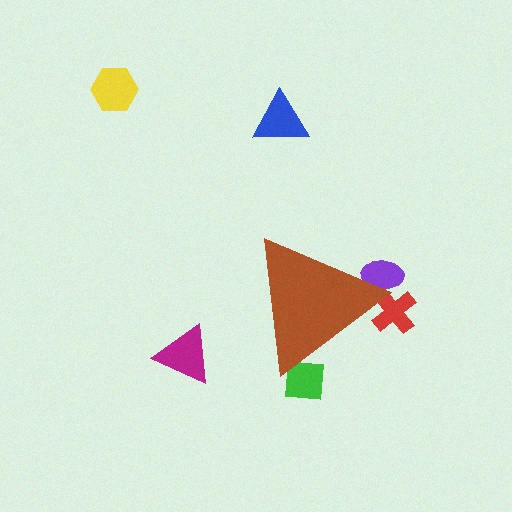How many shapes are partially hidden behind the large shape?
3 shapes are partially hidden.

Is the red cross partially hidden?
Yes, the red cross is partially hidden behind the brown triangle.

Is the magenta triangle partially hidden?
No, the magenta triangle is fully visible.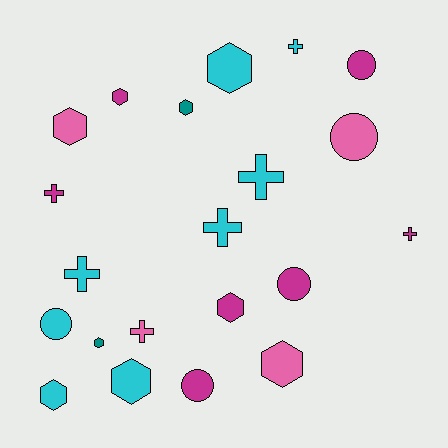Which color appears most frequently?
Cyan, with 8 objects.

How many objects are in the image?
There are 21 objects.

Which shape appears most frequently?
Hexagon, with 9 objects.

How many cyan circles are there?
There is 1 cyan circle.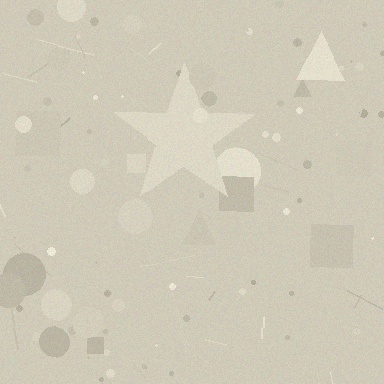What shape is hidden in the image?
A star is hidden in the image.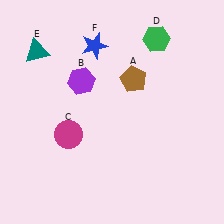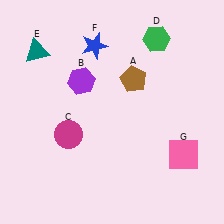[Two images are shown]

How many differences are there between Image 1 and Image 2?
There is 1 difference between the two images.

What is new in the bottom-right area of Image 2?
A pink square (G) was added in the bottom-right area of Image 2.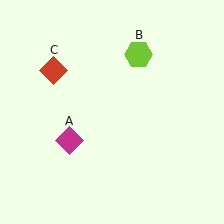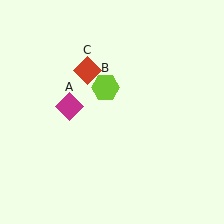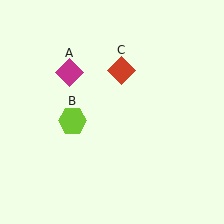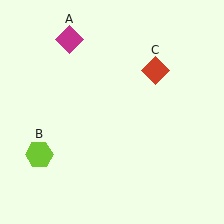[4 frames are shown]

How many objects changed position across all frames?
3 objects changed position: magenta diamond (object A), lime hexagon (object B), red diamond (object C).